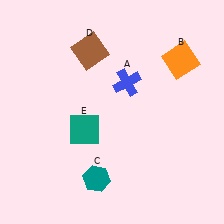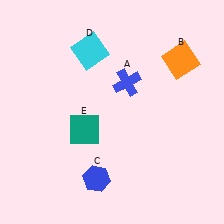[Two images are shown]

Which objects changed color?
C changed from teal to blue. D changed from brown to cyan.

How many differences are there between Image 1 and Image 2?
There are 2 differences between the two images.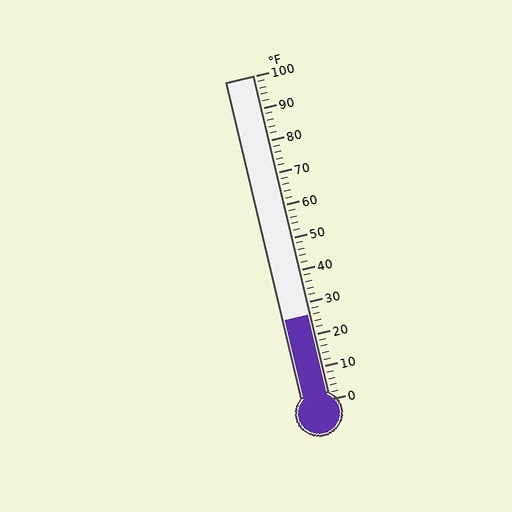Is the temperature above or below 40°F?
The temperature is below 40°F.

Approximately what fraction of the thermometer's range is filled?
The thermometer is filled to approximately 25% of its range.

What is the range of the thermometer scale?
The thermometer scale ranges from 0°F to 100°F.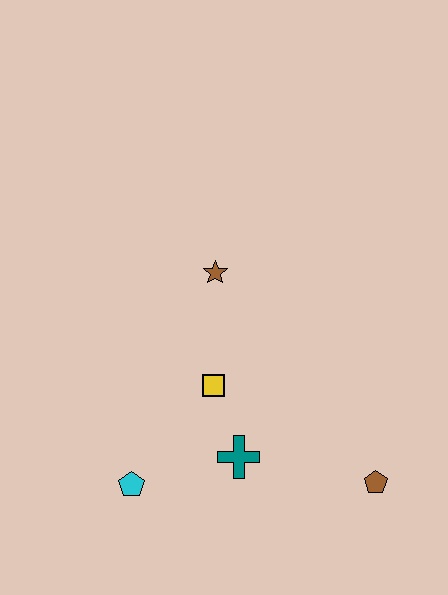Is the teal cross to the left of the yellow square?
No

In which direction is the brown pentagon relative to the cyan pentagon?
The brown pentagon is to the right of the cyan pentagon.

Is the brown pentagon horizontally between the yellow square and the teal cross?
No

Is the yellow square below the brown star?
Yes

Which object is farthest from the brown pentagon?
The brown star is farthest from the brown pentagon.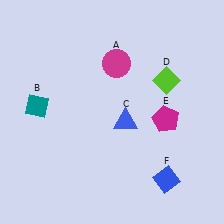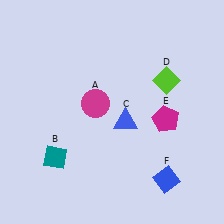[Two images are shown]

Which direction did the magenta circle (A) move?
The magenta circle (A) moved down.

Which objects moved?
The objects that moved are: the magenta circle (A), the teal diamond (B).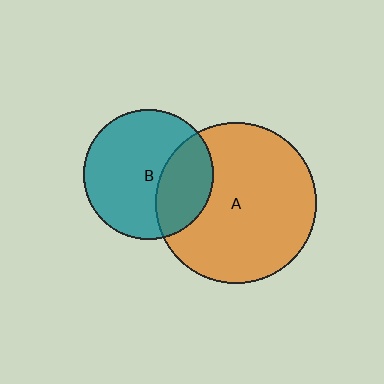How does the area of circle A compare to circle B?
Approximately 1.5 times.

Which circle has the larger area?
Circle A (orange).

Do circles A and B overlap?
Yes.